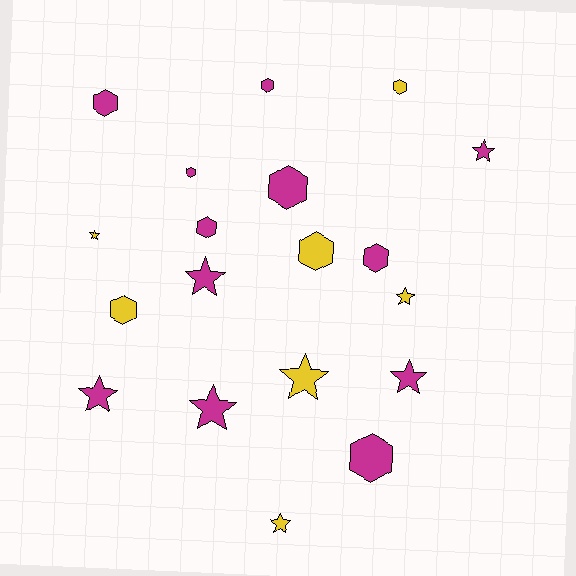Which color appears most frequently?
Magenta, with 12 objects.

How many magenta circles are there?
There are no magenta circles.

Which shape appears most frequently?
Hexagon, with 10 objects.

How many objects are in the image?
There are 19 objects.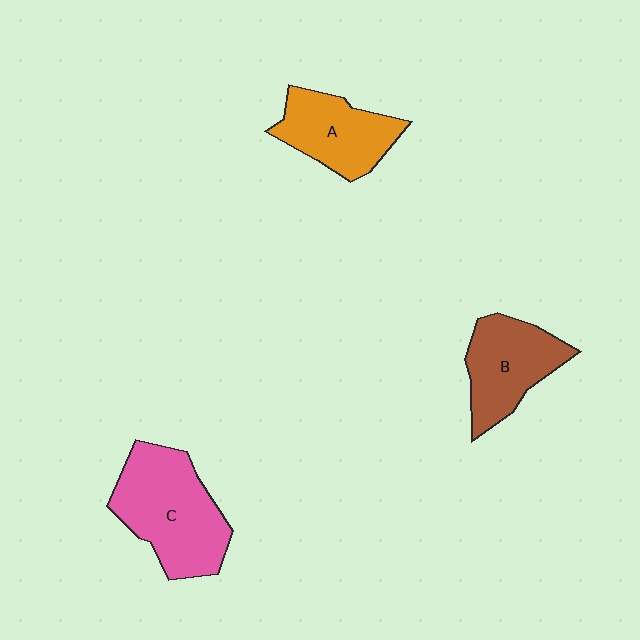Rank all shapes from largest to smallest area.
From largest to smallest: C (pink), B (brown), A (orange).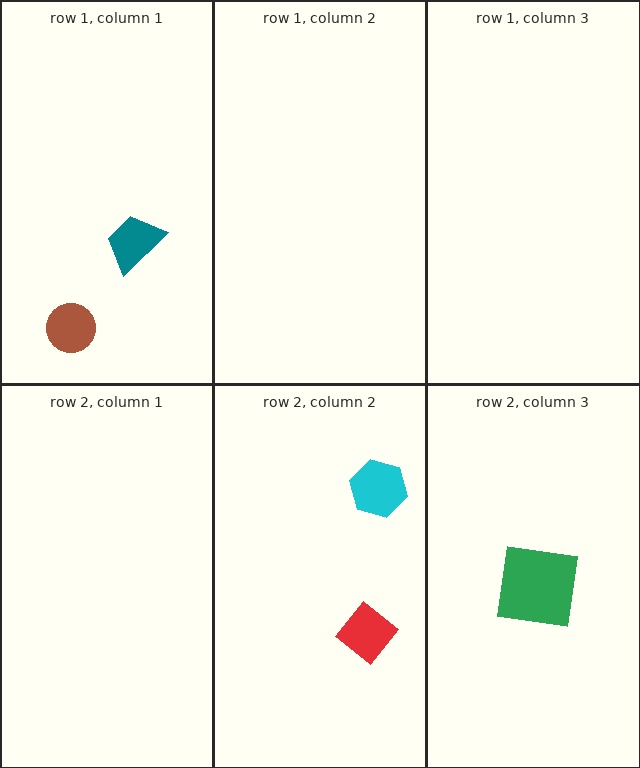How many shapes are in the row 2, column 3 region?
1.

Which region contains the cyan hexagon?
The row 2, column 2 region.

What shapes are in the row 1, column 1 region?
The brown circle, the teal trapezoid.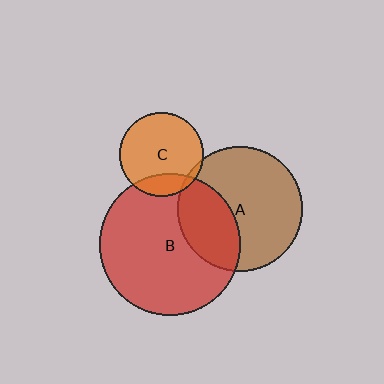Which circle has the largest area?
Circle B (red).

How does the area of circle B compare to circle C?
Approximately 2.9 times.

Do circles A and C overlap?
Yes.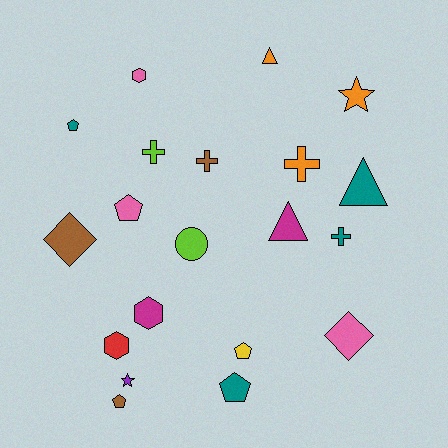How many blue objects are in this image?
There are no blue objects.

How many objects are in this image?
There are 20 objects.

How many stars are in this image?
There are 2 stars.